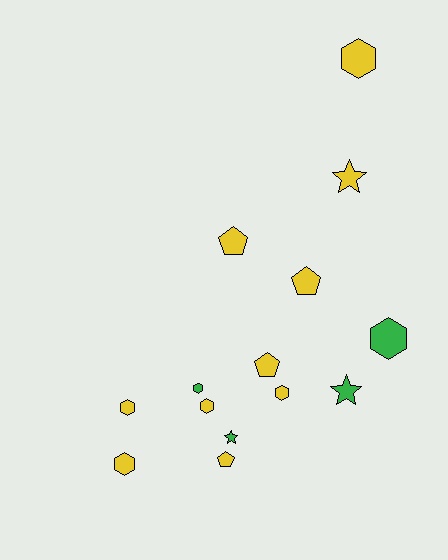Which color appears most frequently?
Yellow, with 10 objects.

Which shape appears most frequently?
Hexagon, with 7 objects.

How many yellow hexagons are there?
There are 5 yellow hexagons.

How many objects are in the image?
There are 14 objects.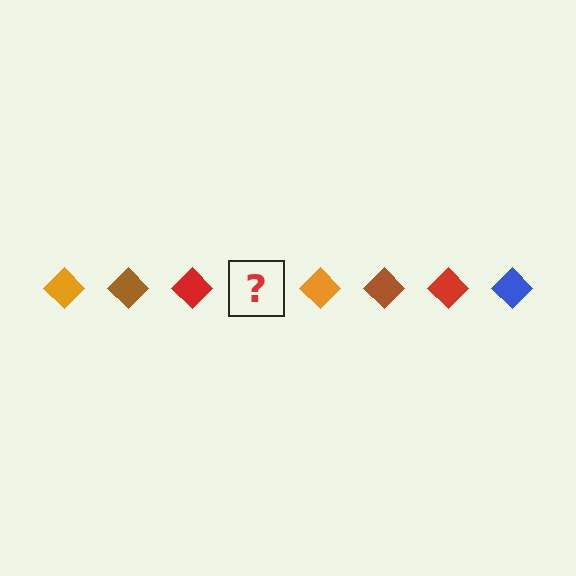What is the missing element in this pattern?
The missing element is a blue diamond.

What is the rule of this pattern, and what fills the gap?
The rule is that the pattern cycles through orange, brown, red, blue diamonds. The gap should be filled with a blue diamond.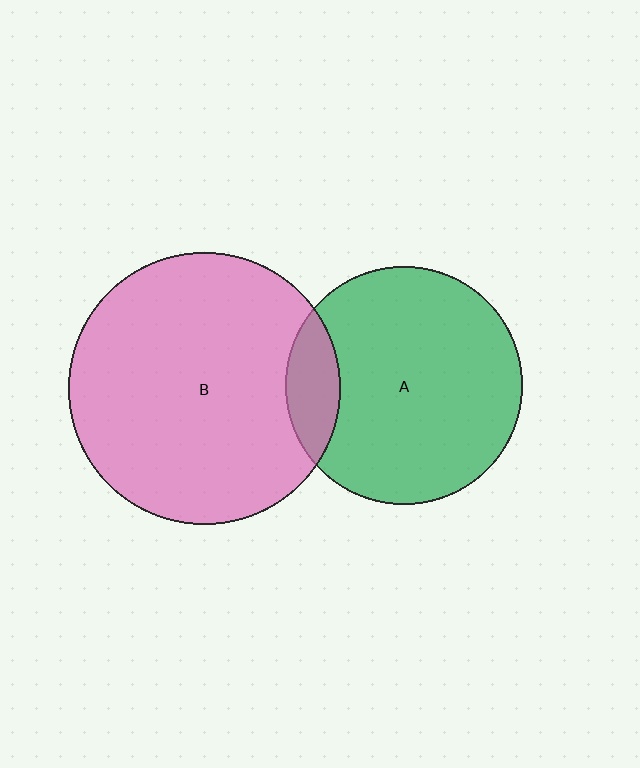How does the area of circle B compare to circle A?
Approximately 1.3 times.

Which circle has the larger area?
Circle B (pink).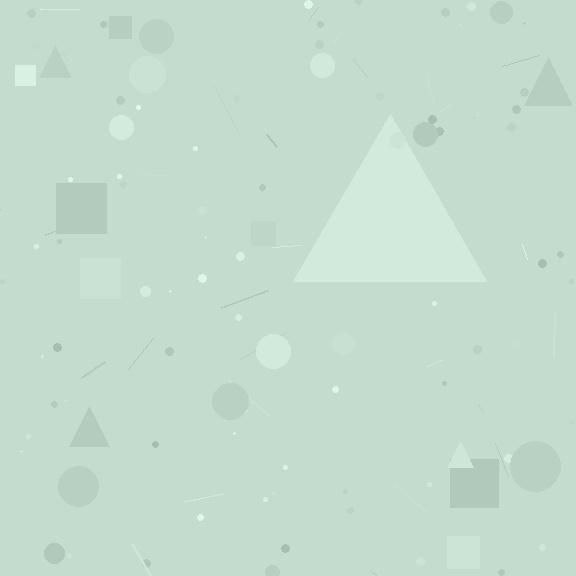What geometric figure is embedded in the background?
A triangle is embedded in the background.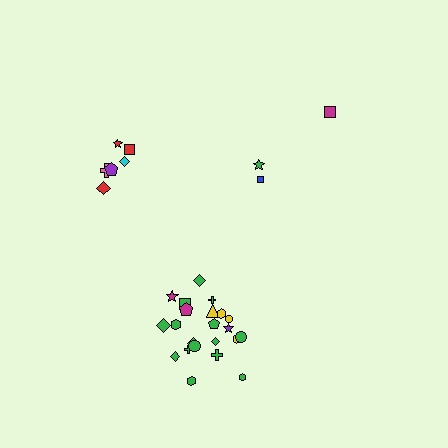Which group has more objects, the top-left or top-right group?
The top-left group.